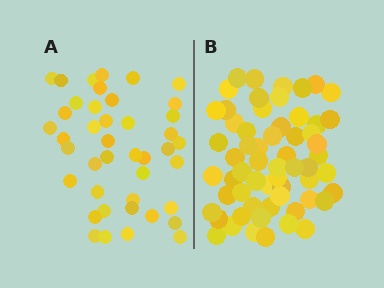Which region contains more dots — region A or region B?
Region B (the right region) has more dots.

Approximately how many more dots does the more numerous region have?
Region B has approximately 20 more dots than region A.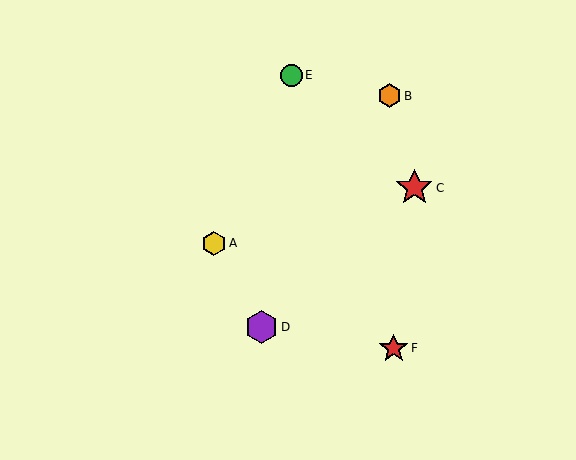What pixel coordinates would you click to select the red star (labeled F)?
Click at (394, 348) to select the red star F.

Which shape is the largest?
The red star (labeled C) is the largest.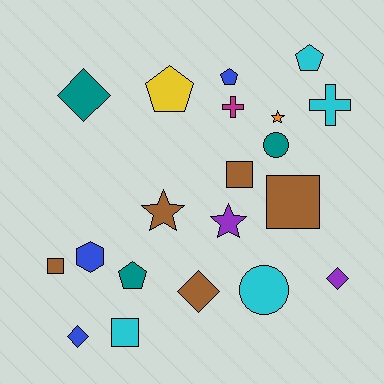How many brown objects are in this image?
There are 5 brown objects.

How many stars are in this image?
There are 3 stars.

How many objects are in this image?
There are 20 objects.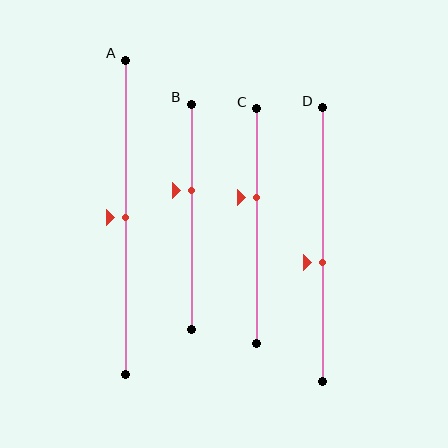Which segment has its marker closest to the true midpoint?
Segment A has its marker closest to the true midpoint.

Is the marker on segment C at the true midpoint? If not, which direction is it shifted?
No, the marker on segment C is shifted upward by about 12% of the segment length.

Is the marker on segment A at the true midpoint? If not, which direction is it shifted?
Yes, the marker on segment A is at the true midpoint.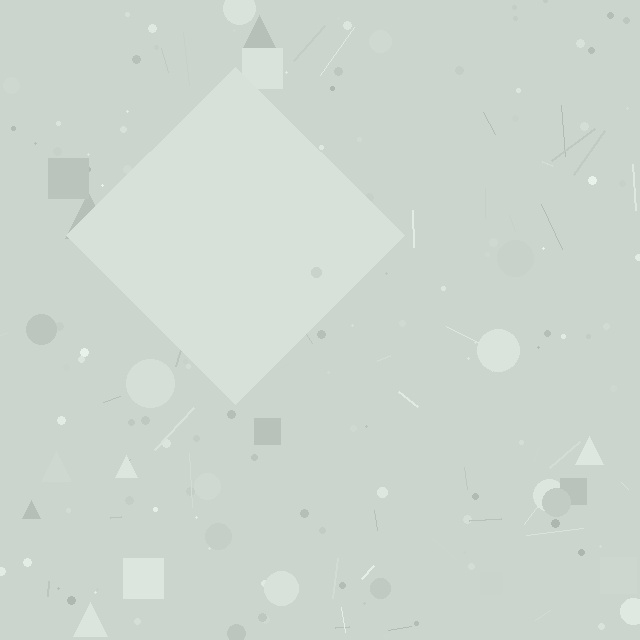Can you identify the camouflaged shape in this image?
The camouflaged shape is a diamond.